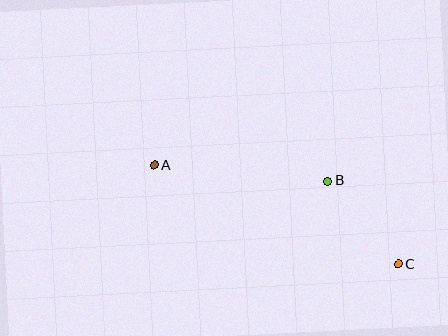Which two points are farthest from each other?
Points A and C are farthest from each other.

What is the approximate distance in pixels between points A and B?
The distance between A and B is approximately 174 pixels.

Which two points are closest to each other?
Points B and C are closest to each other.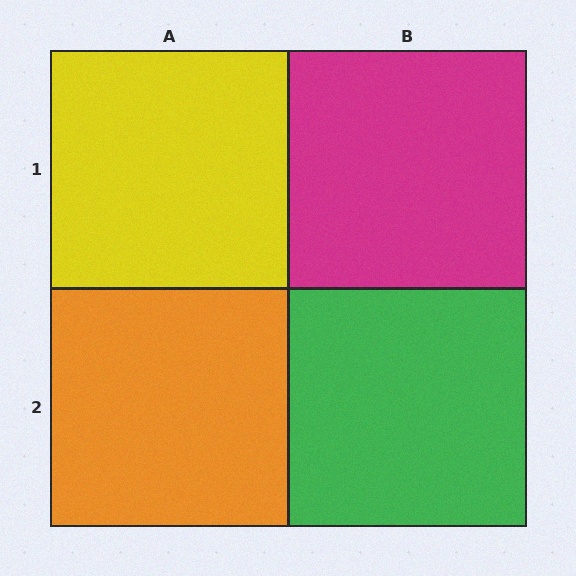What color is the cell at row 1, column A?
Yellow.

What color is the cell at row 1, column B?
Magenta.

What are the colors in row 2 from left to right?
Orange, green.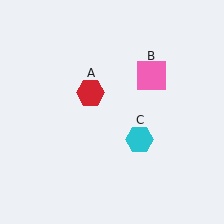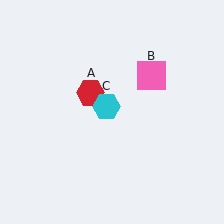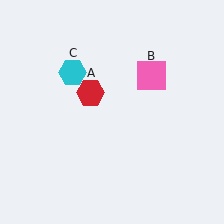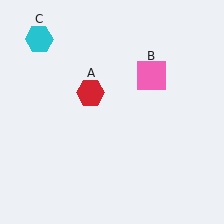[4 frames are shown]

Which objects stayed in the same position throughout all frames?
Red hexagon (object A) and pink square (object B) remained stationary.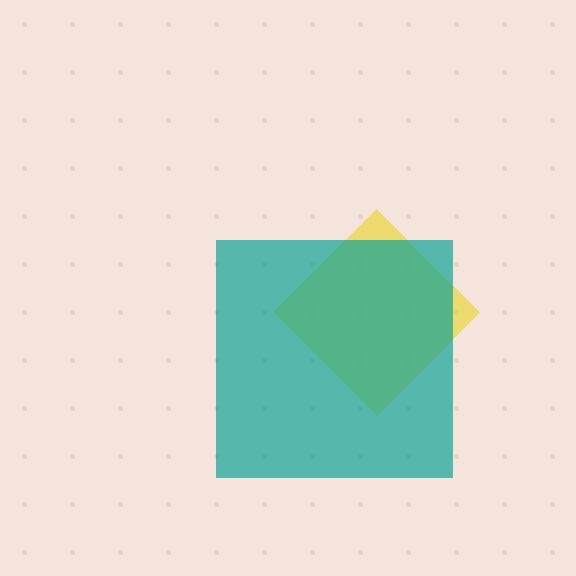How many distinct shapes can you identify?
There are 2 distinct shapes: a yellow diamond, a teal square.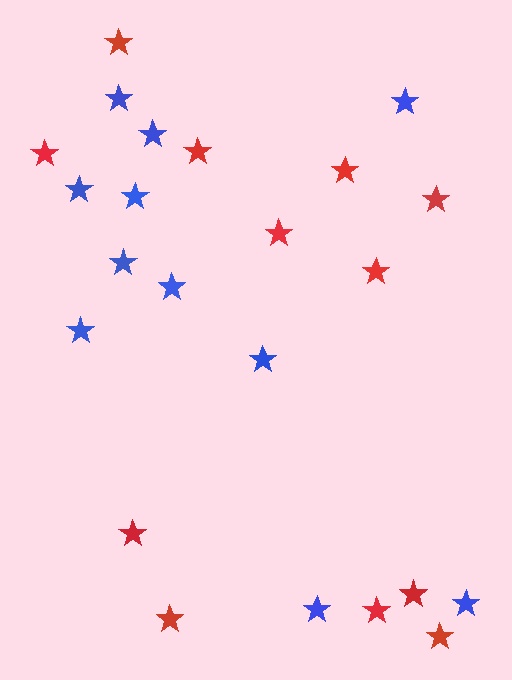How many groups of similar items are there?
There are 2 groups: one group of blue stars (11) and one group of red stars (12).